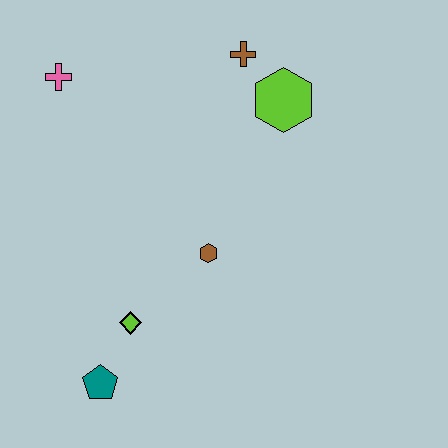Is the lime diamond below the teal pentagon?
No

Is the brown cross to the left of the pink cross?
No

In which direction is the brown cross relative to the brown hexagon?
The brown cross is above the brown hexagon.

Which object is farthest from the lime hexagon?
The teal pentagon is farthest from the lime hexagon.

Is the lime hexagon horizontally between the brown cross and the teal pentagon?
No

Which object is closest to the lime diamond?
The teal pentagon is closest to the lime diamond.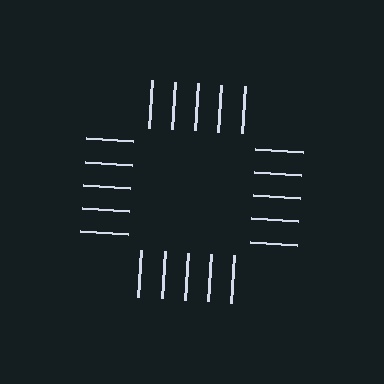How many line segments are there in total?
20 — 5 along each of the 4 edges.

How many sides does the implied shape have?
4 sides — the line-ends trace a square.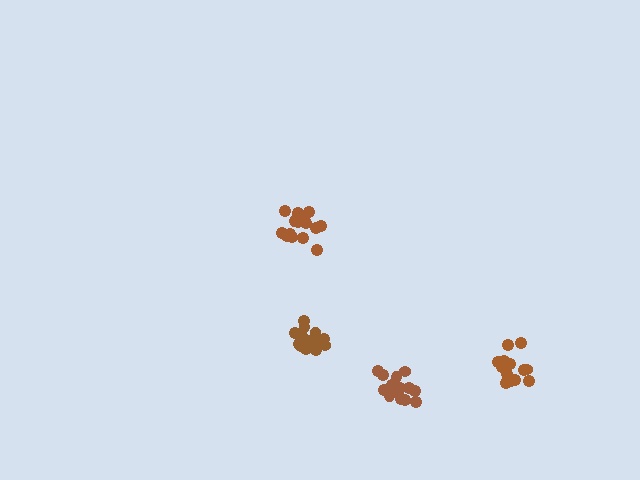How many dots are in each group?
Group 1: 17 dots, Group 2: 15 dots, Group 3: 14 dots, Group 4: 17 dots (63 total).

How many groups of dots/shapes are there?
There are 4 groups.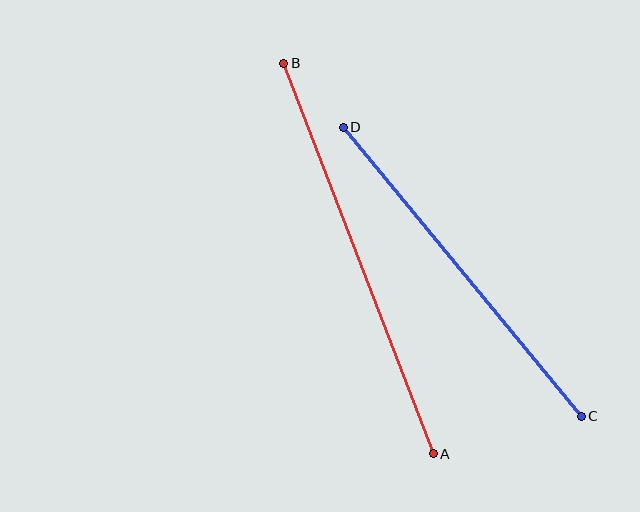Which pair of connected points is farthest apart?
Points A and B are farthest apart.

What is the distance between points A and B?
The distance is approximately 418 pixels.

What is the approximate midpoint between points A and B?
The midpoint is at approximately (358, 258) pixels.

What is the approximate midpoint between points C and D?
The midpoint is at approximately (462, 272) pixels.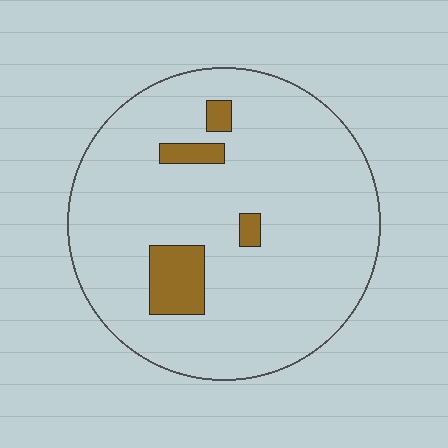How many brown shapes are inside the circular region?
4.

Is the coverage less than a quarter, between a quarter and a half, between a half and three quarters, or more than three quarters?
Less than a quarter.